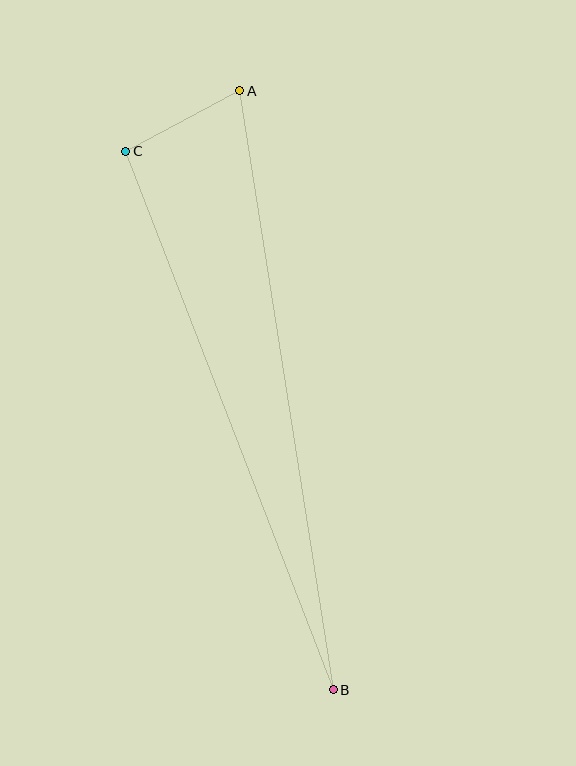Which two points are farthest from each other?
Points A and B are farthest from each other.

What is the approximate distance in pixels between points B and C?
The distance between B and C is approximately 577 pixels.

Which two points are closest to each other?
Points A and C are closest to each other.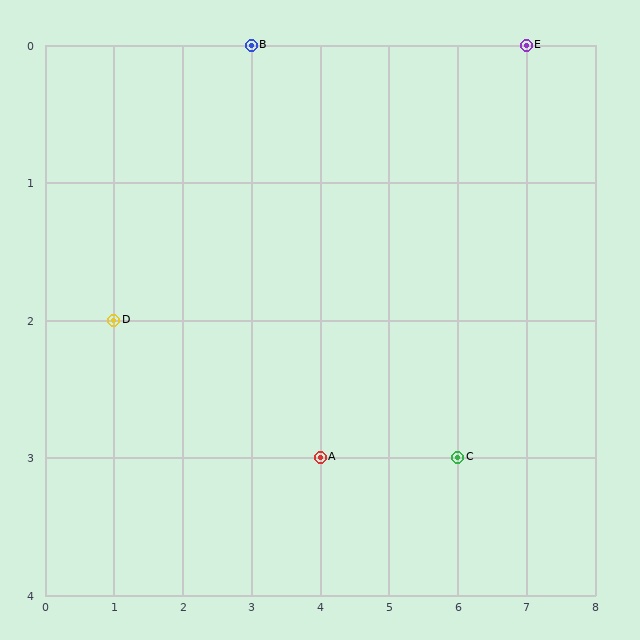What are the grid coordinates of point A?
Point A is at grid coordinates (4, 3).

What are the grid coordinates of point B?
Point B is at grid coordinates (3, 0).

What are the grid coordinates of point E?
Point E is at grid coordinates (7, 0).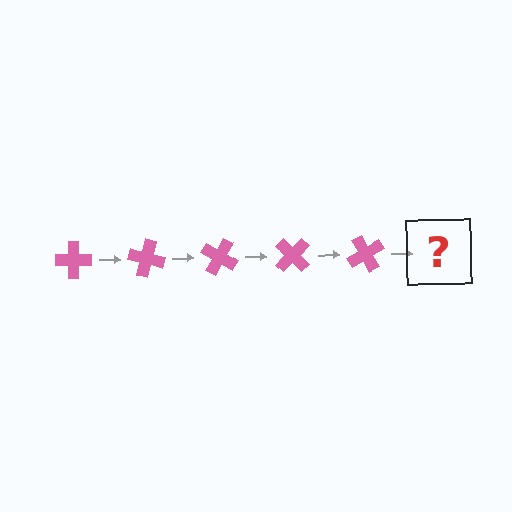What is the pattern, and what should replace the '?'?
The pattern is that the cross rotates 15 degrees each step. The '?' should be a pink cross rotated 75 degrees.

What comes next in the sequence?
The next element should be a pink cross rotated 75 degrees.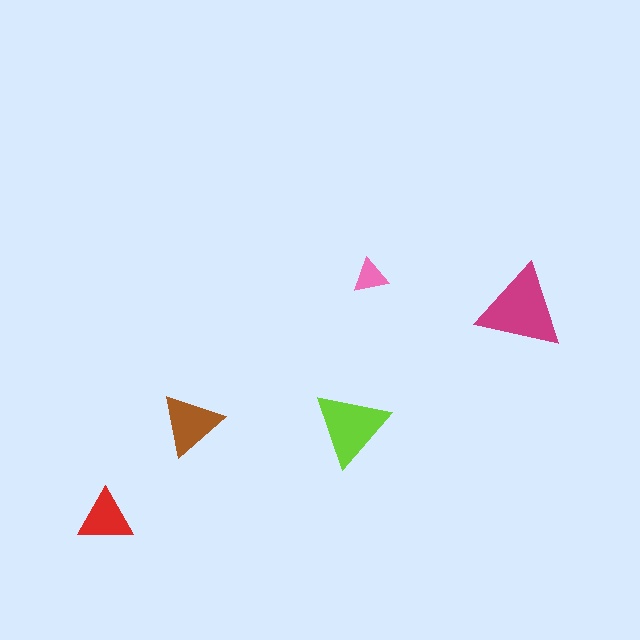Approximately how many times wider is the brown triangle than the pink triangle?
About 2 times wider.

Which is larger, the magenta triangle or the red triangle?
The magenta one.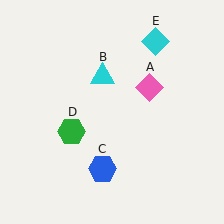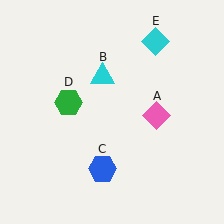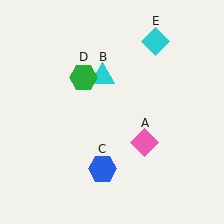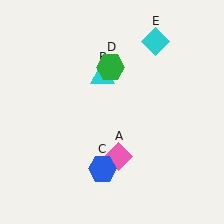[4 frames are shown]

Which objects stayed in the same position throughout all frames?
Cyan triangle (object B) and blue hexagon (object C) and cyan diamond (object E) remained stationary.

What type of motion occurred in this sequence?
The pink diamond (object A), green hexagon (object D) rotated clockwise around the center of the scene.